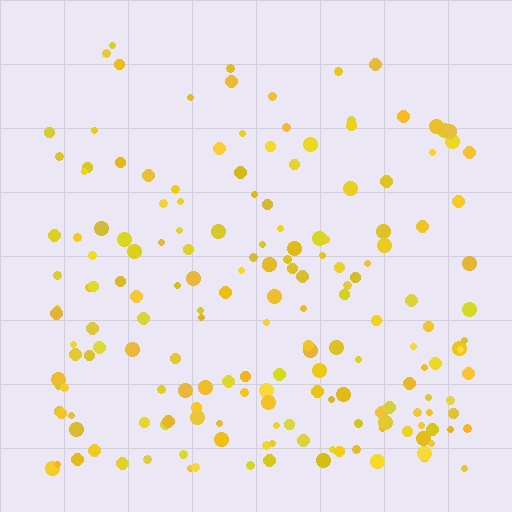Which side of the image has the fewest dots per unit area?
The top.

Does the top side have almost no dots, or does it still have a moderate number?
Still a moderate number, just noticeably fewer than the bottom.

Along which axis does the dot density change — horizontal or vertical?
Vertical.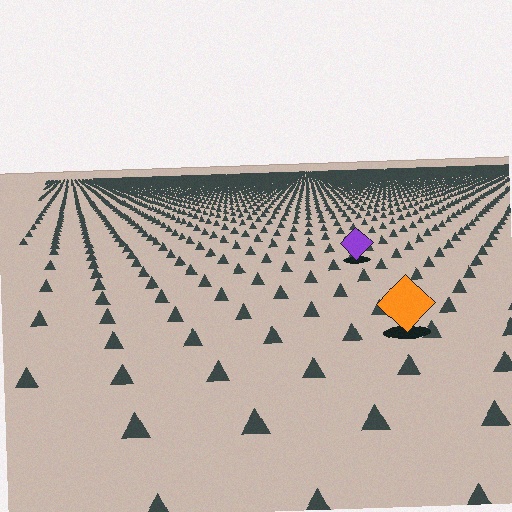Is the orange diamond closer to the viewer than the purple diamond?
Yes. The orange diamond is closer — you can tell from the texture gradient: the ground texture is coarser near it.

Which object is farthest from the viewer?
The purple diamond is farthest from the viewer. It appears smaller and the ground texture around it is denser.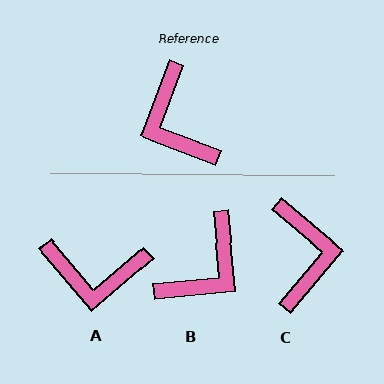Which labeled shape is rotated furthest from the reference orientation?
C, about 161 degrees away.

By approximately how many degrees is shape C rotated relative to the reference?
Approximately 161 degrees counter-clockwise.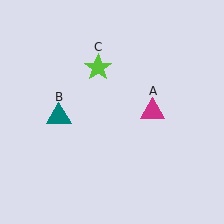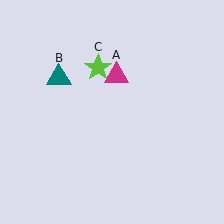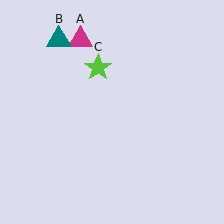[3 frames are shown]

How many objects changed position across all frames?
2 objects changed position: magenta triangle (object A), teal triangle (object B).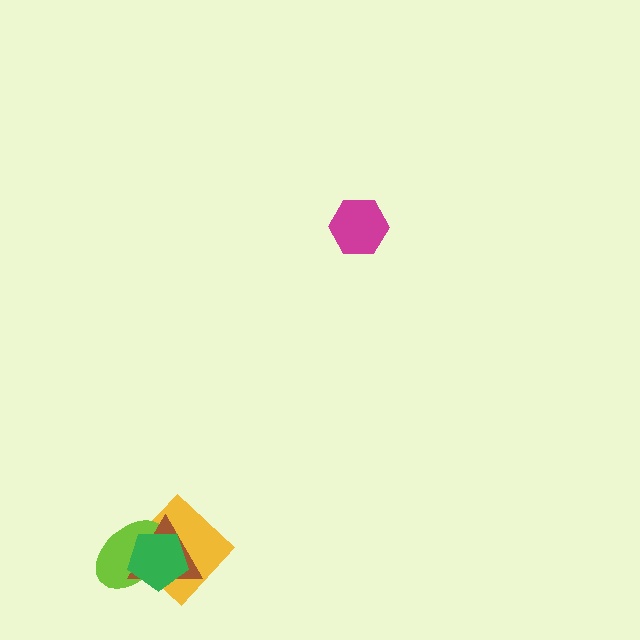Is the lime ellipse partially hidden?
Yes, it is partially covered by another shape.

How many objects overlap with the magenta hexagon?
0 objects overlap with the magenta hexagon.